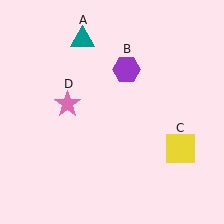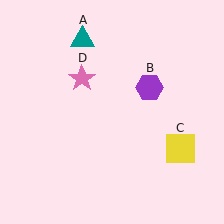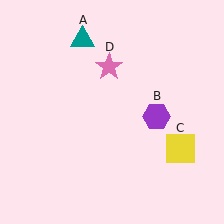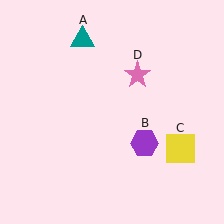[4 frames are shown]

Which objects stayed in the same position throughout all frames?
Teal triangle (object A) and yellow square (object C) remained stationary.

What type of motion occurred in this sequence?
The purple hexagon (object B), pink star (object D) rotated clockwise around the center of the scene.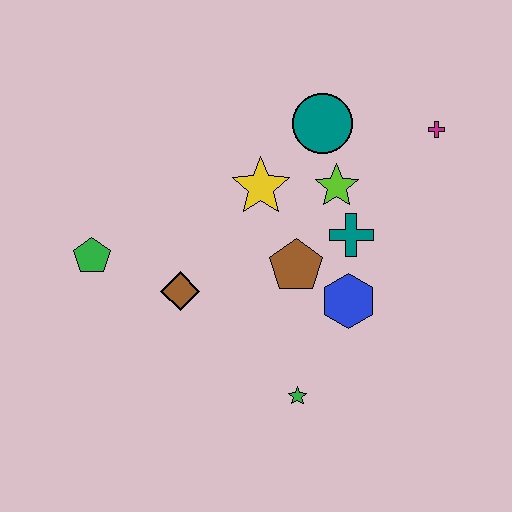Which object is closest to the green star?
The blue hexagon is closest to the green star.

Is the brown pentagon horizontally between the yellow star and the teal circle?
Yes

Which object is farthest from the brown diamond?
The magenta cross is farthest from the brown diamond.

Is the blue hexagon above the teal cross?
No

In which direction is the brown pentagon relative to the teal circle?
The brown pentagon is below the teal circle.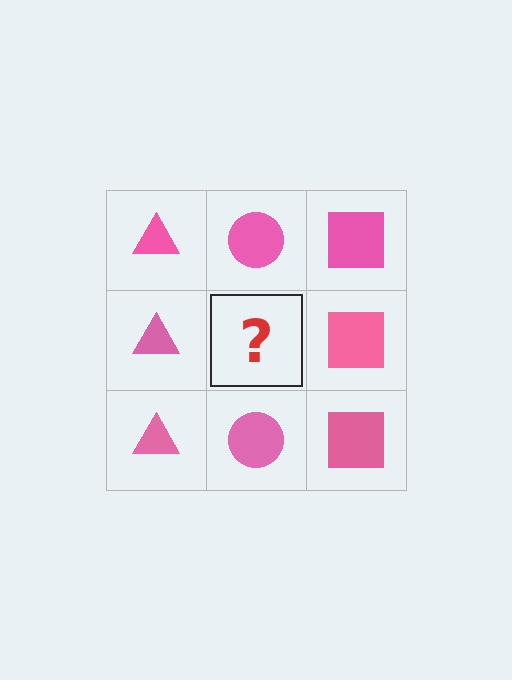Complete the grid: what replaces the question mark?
The question mark should be replaced with a pink circle.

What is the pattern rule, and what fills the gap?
The rule is that each column has a consistent shape. The gap should be filled with a pink circle.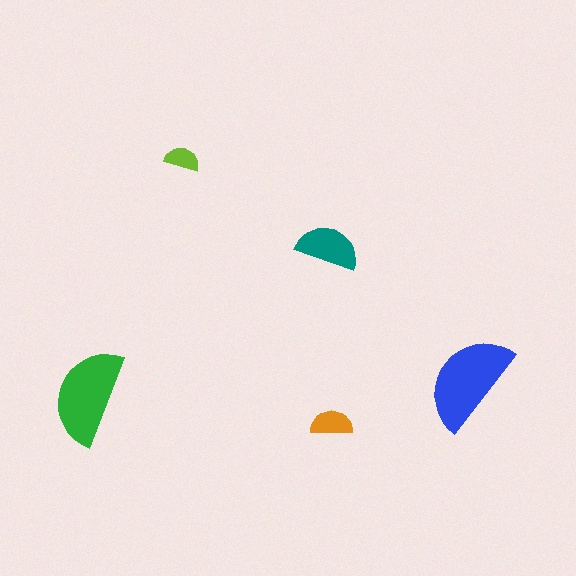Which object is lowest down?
The orange semicircle is bottommost.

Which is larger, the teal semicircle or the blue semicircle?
The blue one.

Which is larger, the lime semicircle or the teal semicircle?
The teal one.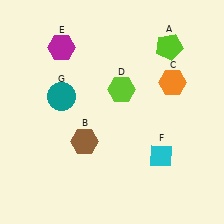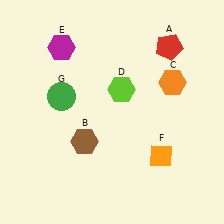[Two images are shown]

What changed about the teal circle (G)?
In Image 1, G is teal. In Image 2, it changed to green.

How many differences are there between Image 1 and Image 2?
There are 3 differences between the two images.